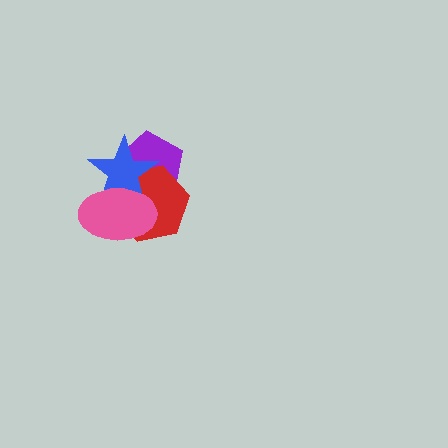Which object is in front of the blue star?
The pink ellipse is in front of the blue star.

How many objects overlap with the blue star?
3 objects overlap with the blue star.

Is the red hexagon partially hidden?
Yes, it is partially covered by another shape.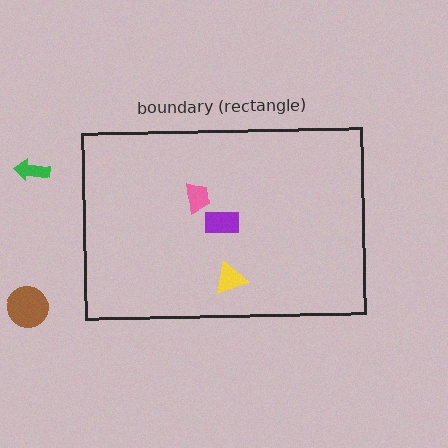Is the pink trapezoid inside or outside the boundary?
Inside.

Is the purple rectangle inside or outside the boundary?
Inside.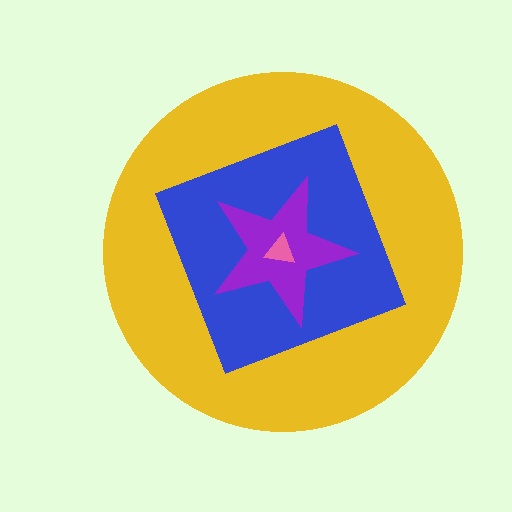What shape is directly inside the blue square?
The purple star.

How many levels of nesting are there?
4.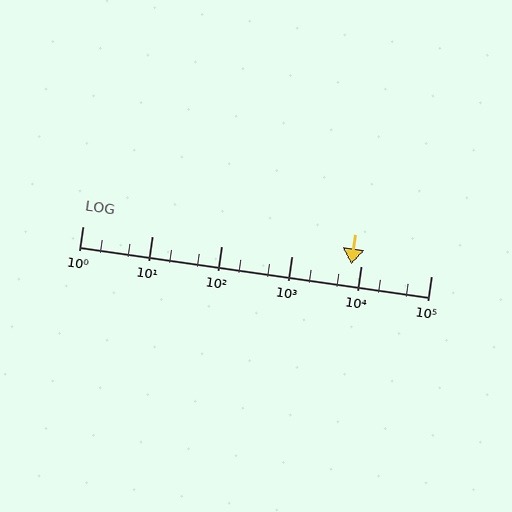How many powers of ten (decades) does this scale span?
The scale spans 5 decades, from 1 to 100000.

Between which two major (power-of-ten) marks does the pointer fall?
The pointer is between 1000 and 10000.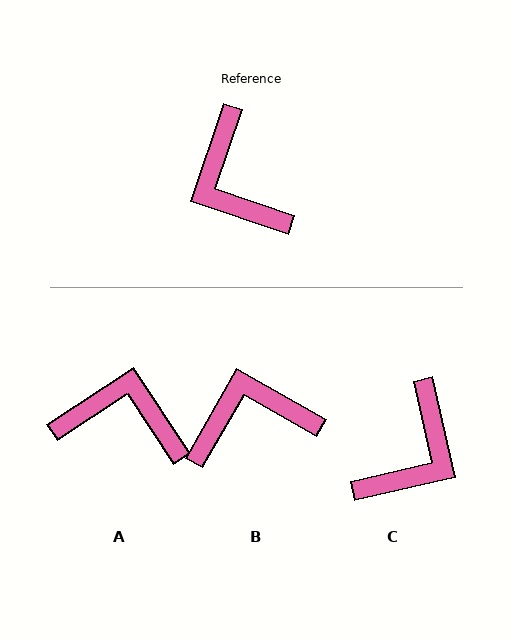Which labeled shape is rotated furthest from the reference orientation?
A, about 128 degrees away.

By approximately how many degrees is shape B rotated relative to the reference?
Approximately 101 degrees clockwise.